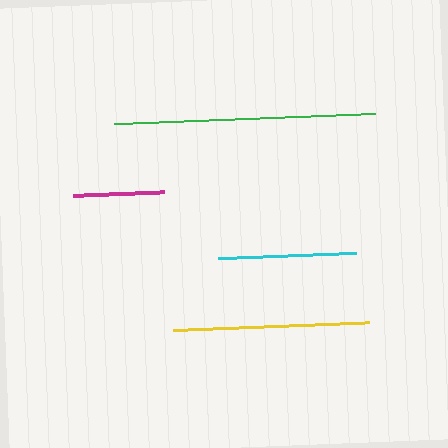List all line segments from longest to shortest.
From longest to shortest: green, yellow, cyan, magenta.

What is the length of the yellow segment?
The yellow segment is approximately 197 pixels long.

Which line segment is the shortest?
The magenta line is the shortest at approximately 91 pixels.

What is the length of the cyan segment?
The cyan segment is approximately 138 pixels long.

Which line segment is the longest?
The green line is the longest at approximately 261 pixels.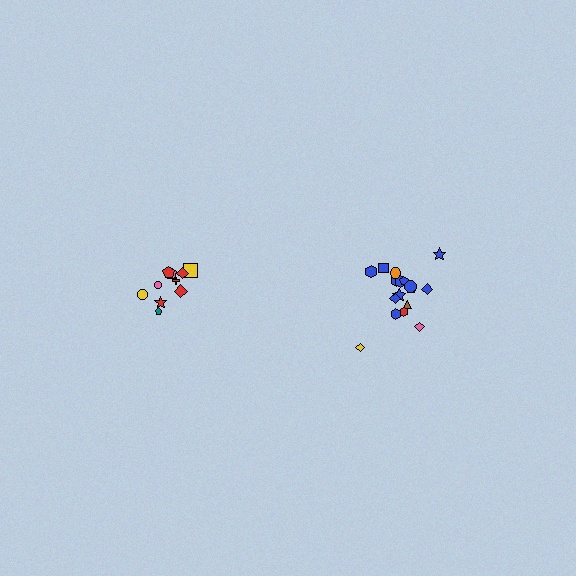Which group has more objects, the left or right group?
The right group.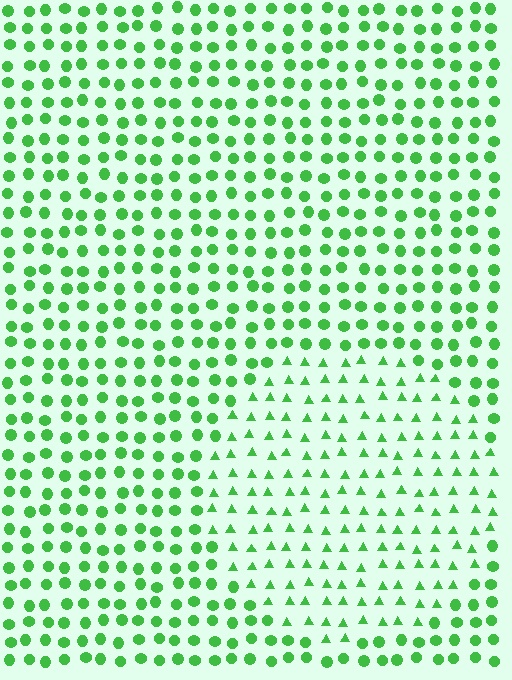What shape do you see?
I see a circle.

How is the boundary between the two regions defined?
The boundary is defined by a change in element shape: triangles inside vs. circles outside. All elements share the same color and spacing.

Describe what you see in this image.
The image is filled with small green elements arranged in a uniform grid. A circle-shaped region contains triangles, while the surrounding area contains circles. The boundary is defined purely by the change in element shape.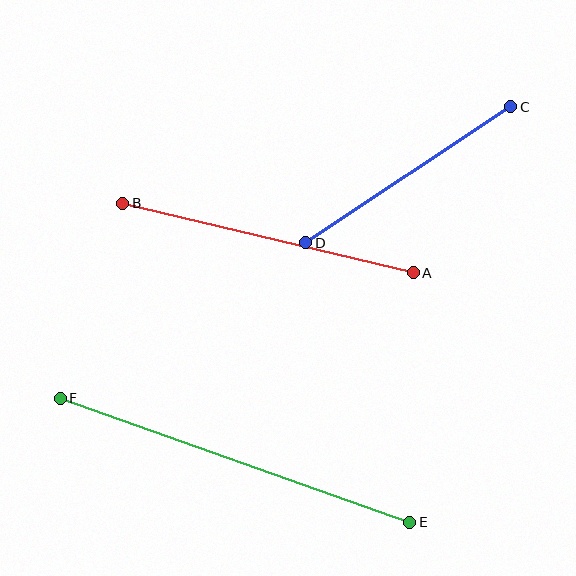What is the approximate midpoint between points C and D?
The midpoint is at approximately (408, 175) pixels.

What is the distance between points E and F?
The distance is approximately 371 pixels.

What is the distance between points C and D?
The distance is approximately 246 pixels.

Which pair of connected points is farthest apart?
Points E and F are farthest apart.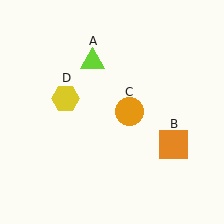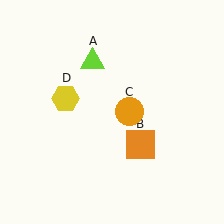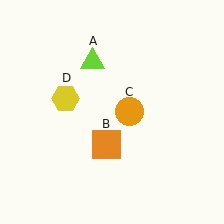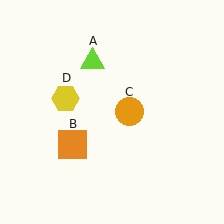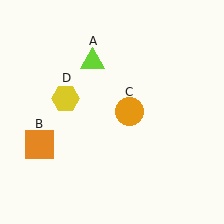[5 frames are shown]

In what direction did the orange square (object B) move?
The orange square (object B) moved left.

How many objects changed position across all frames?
1 object changed position: orange square (object B).